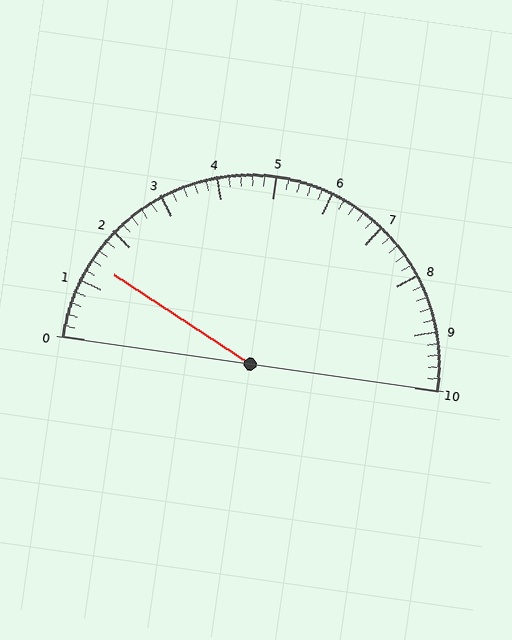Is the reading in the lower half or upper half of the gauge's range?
The reading is in the lower half of the range (0 to 10).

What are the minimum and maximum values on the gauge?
The gauge ranges from 0 to 10.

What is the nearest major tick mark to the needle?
The nearest major tick mark is 1.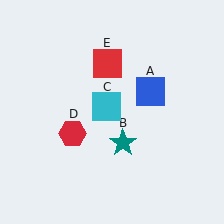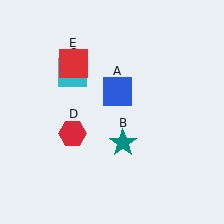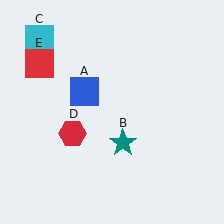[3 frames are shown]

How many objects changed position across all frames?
3 objects changed position: blue square (object A), cyan square (object C), red square (object E).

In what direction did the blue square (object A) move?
The blue square (object A) moved left.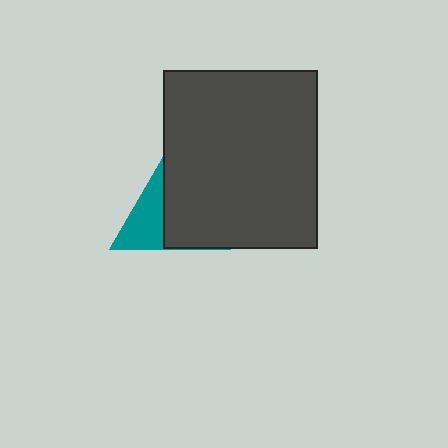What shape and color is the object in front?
The object in front is a dark gray rectangle.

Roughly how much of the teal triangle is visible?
A small part of it is visible (roughly 40%).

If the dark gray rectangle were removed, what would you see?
You would see the complete teal triangle.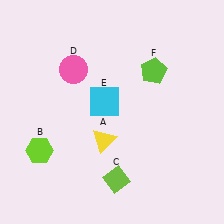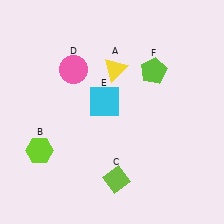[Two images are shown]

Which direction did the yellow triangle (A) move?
The yellow triangle (A) moved up.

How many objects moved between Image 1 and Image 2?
1 object moved between the two images.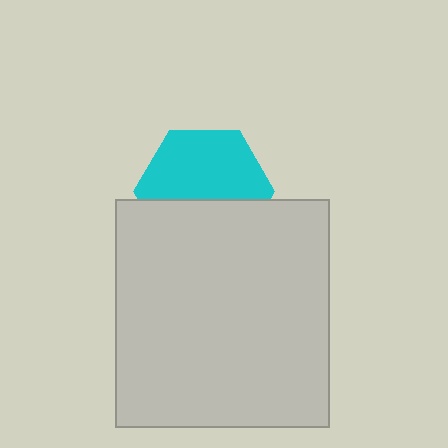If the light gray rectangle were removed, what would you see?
You would see the complete cyan hexagon.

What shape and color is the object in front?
The object in front is a light gray rectangle.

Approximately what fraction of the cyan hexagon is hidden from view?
Roughly 42% of the cyan hexagon is hidden behind the light gray rectangle.